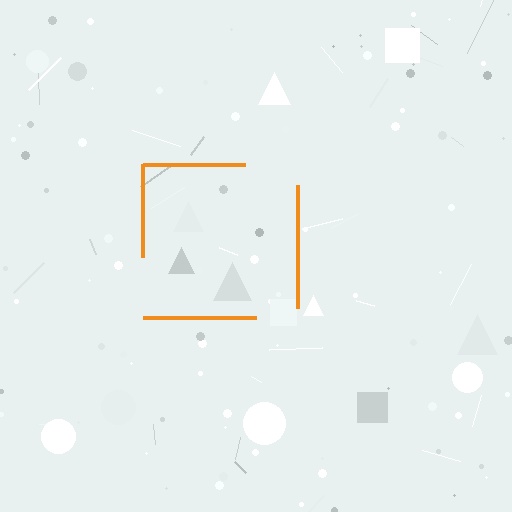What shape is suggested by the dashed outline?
The dashed outline suggests a square.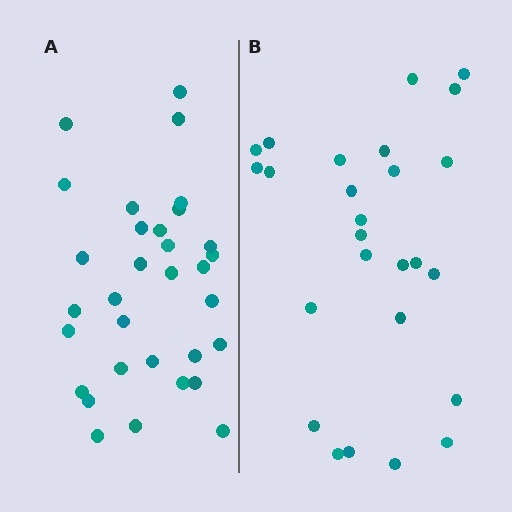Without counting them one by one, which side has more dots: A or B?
Region A (the left region) has more dots.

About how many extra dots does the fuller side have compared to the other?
Region A has about 6 more dots than region B.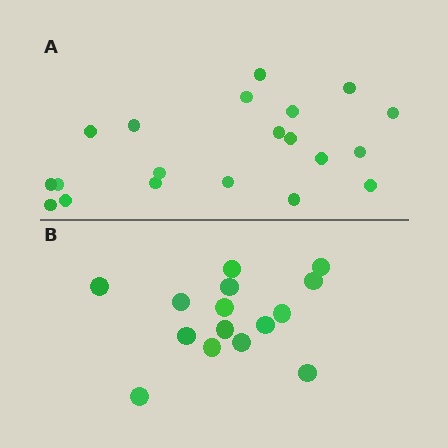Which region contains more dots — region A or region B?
Region A (the top region) has more dots.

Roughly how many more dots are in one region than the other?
Region A has about 5 more dots than region B.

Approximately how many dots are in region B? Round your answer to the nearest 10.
About 20 dots. (The exact count is 15, which rounds to 20.)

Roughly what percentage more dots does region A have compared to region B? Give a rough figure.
About 35% more.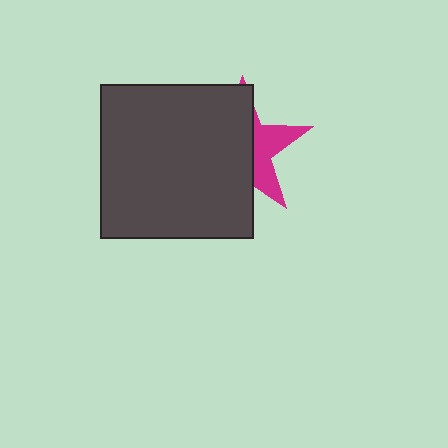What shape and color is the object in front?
The object in front is a dark gray square.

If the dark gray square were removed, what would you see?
You would see the complete magenta star.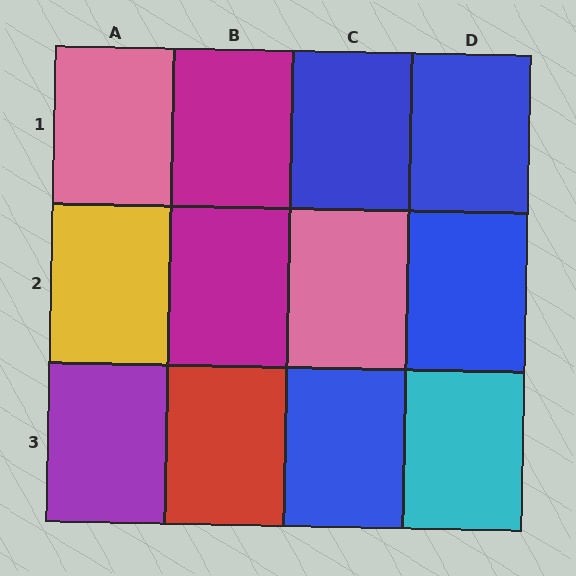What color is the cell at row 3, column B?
Red.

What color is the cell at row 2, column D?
Blue.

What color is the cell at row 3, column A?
Purple.